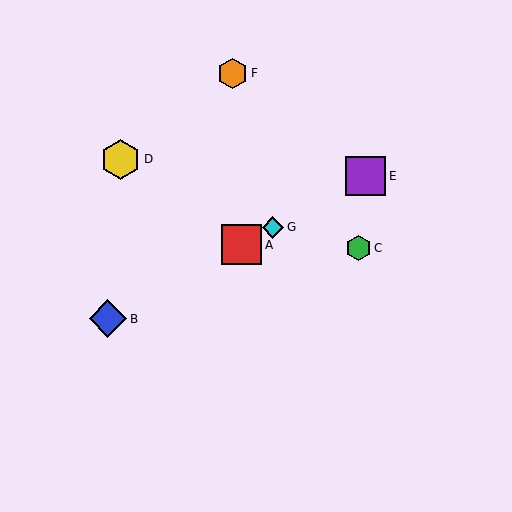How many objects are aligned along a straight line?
4 objects (A, B, E, G) are aligned along a straight line.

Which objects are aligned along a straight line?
Objects A, B, E, G are aligned along a straight line.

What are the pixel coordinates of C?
Object C is at (359, 248).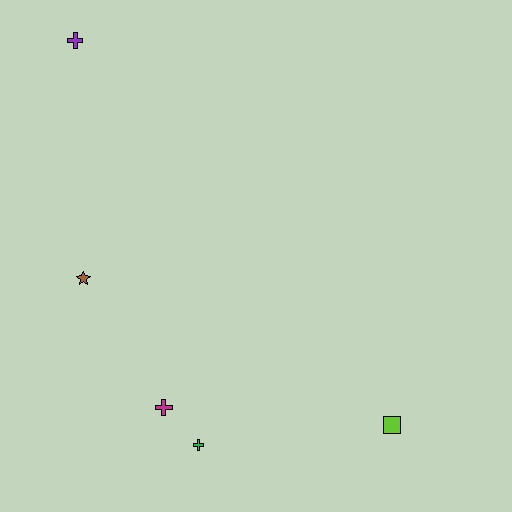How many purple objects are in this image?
There is 1 purple object.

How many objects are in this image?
There are 5 objects.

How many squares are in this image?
There is 1 square.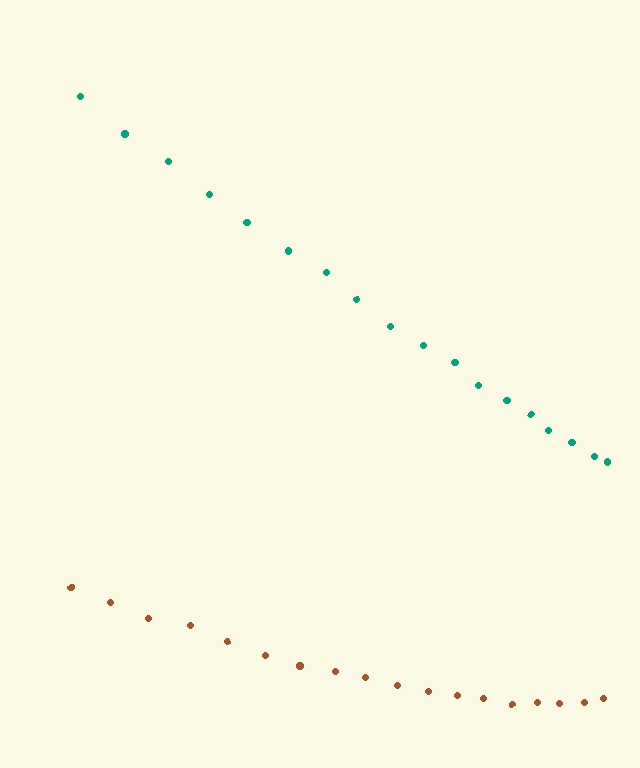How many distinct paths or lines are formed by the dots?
There are 2 distinct paths.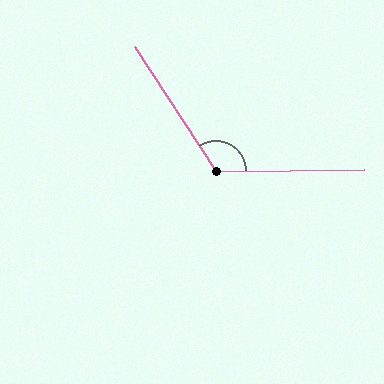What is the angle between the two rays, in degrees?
Approximately 122 degrees.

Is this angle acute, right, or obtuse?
It is obtuse.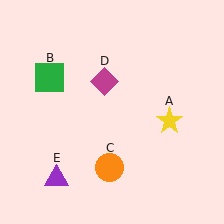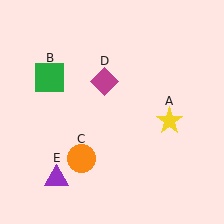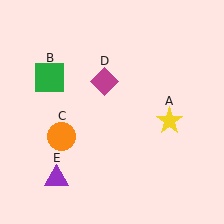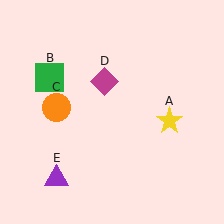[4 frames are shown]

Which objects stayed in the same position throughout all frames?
Yellow star (object A) and green square (object B) and magenta diamond (object D) and purple triangle (object E) remained stationary.